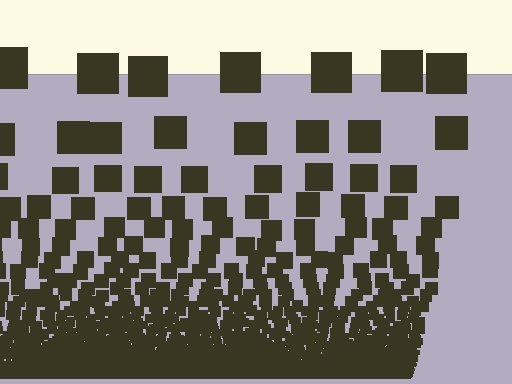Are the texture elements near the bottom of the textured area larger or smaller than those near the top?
Smaller. The gradient is inverted — elements near the bottom are smaller and denser.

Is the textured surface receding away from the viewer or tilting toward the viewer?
The surface appears to tilt toward the viewer. Texture elements get larger and sparser toward the top.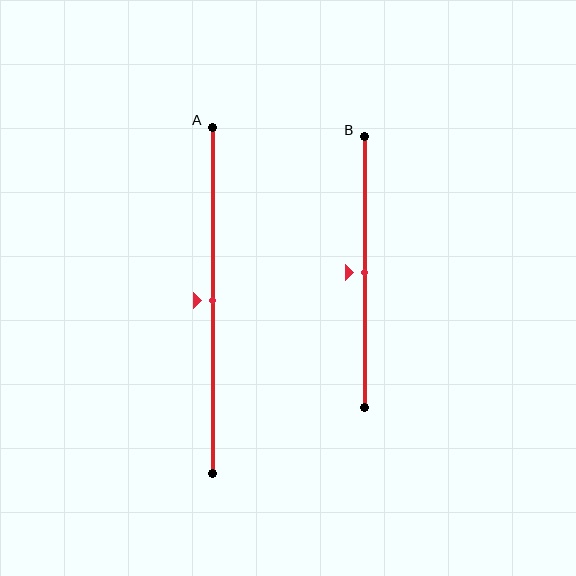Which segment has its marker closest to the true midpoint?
Segment A has its marker closest to the true midpoint.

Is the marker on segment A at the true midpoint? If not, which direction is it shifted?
Yes, the marker on segment A is at the true midpoint.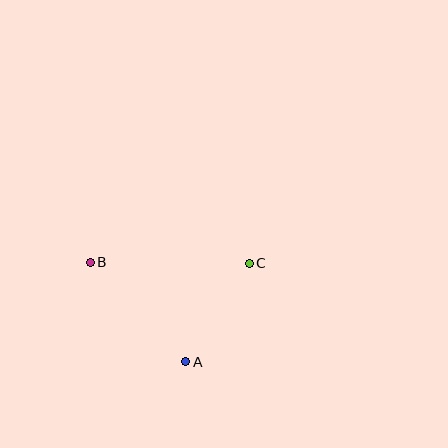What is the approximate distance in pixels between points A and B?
The distance between A and B is approximately 138 pixels.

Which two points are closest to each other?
Points A and C are closest to each other.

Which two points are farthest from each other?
Points B and C are farthest from each other.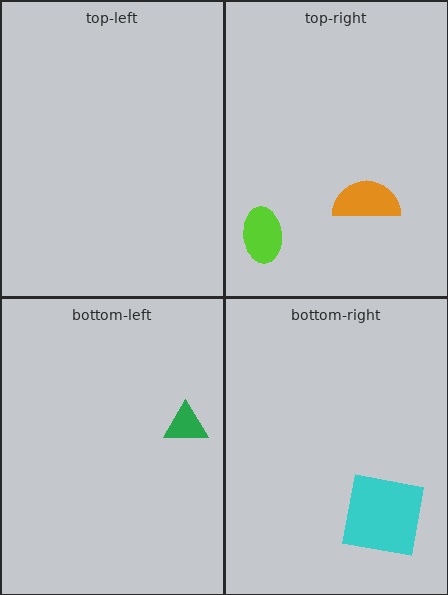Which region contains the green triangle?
The bottom-left region.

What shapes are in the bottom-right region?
The cyan square.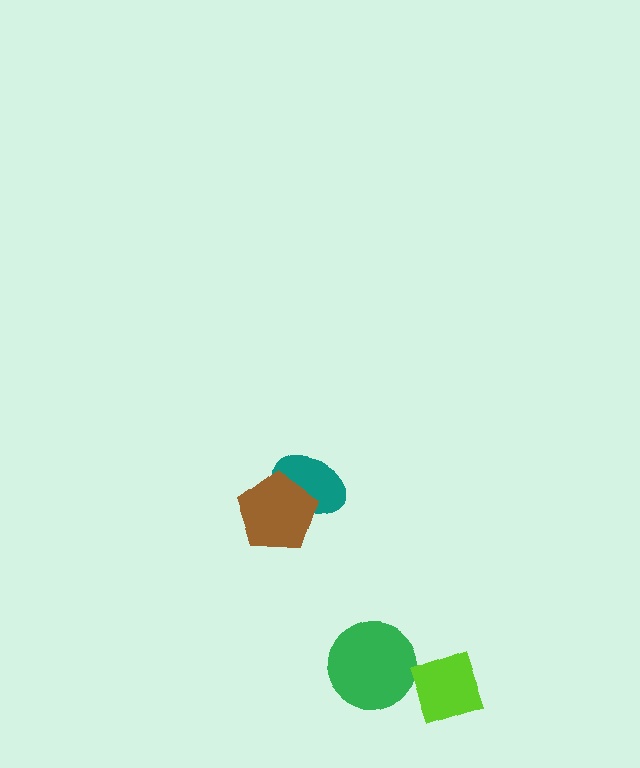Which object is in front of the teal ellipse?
The brown pentagon is in front of the teal ellipse.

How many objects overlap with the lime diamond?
0 objects overlap with the lime diamond.